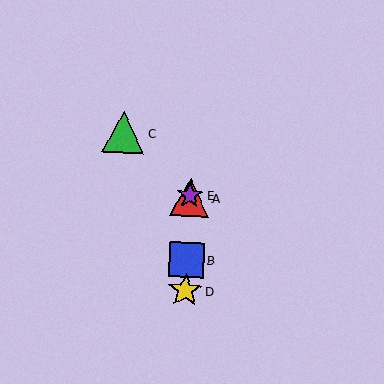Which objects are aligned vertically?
Objects A, B, D, E are aligned vertically.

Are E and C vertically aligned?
No, E is at x≈190 and C is at x≈123.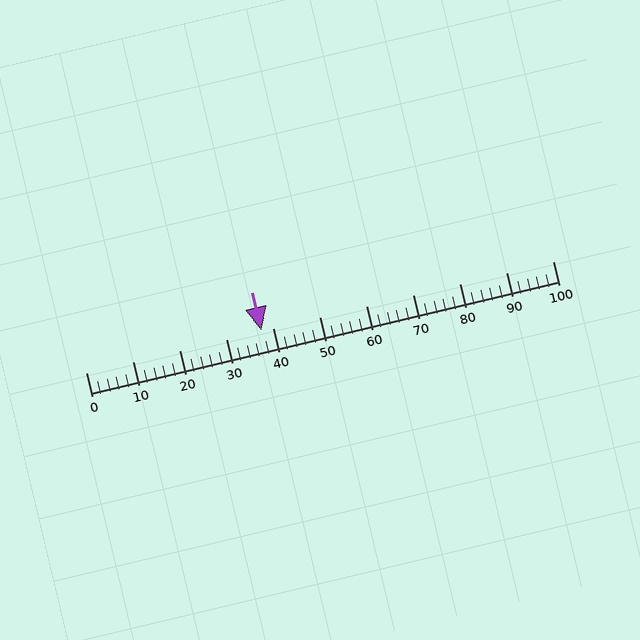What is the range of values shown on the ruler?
The ruler shows values from 0 to 100.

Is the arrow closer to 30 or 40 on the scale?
The arrow is closer to 40.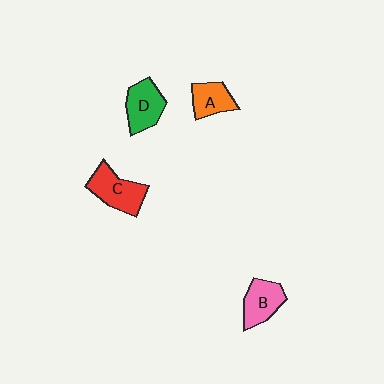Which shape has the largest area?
Shape C (red).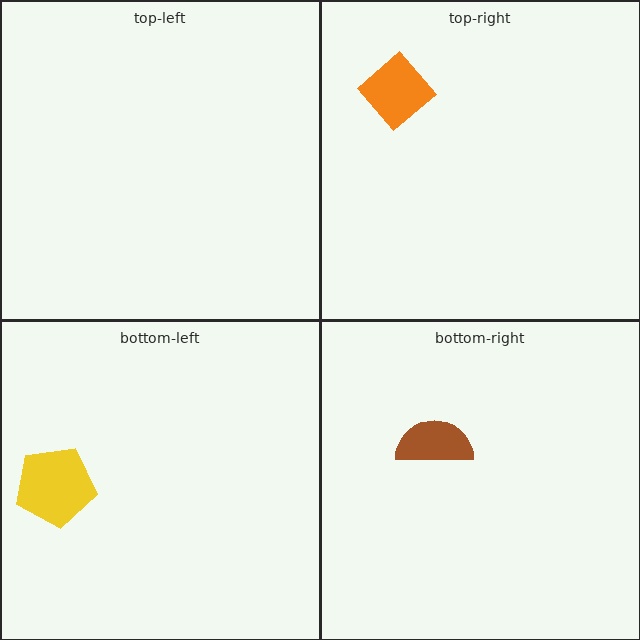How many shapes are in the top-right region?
1.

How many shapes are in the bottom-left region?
1.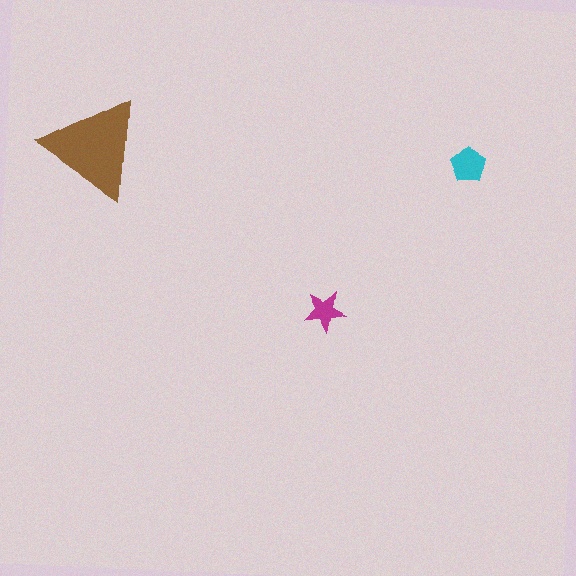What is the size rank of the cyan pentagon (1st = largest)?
2nd.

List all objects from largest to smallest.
The brown triangle, the cyan pentagon, the magenta star.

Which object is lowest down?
The magenta star is bottommost.